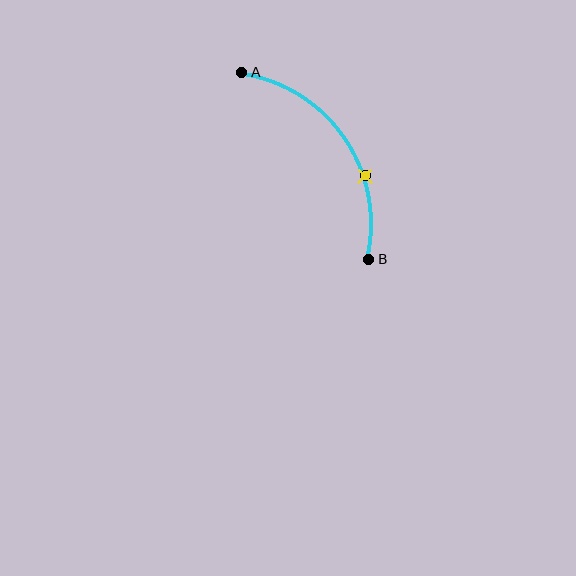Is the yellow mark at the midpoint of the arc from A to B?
No. The yellow mark lies on the arc but is closer to endpoint B. The arc midpoint would be at the point on the curve equidistant along the arc from both A and B.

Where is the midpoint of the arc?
The arc midpoint is the point on the curve farthest from the straight line joining A and B. It sits above and to the right of that line.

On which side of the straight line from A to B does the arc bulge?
The arc bulges above and to the right of the straight line connecting A and B.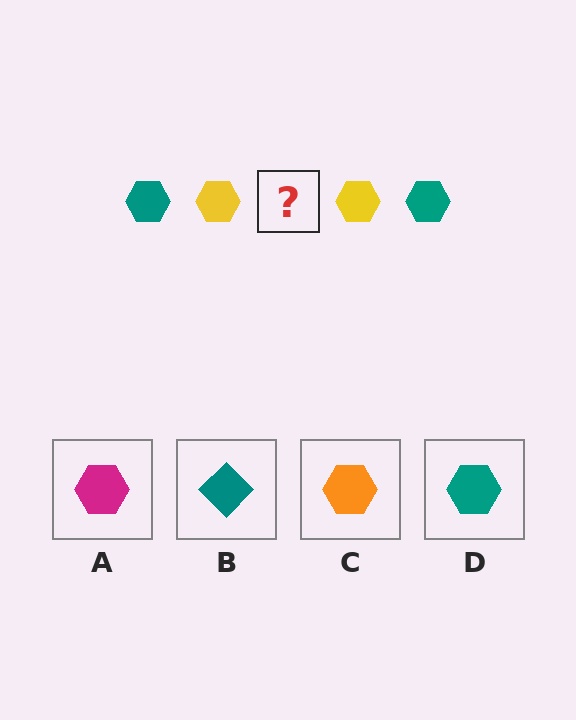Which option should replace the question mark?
Option D.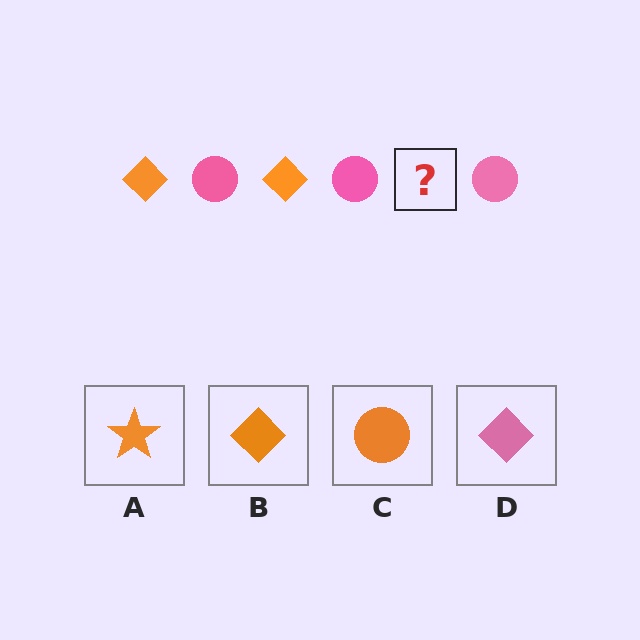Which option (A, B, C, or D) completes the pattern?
B.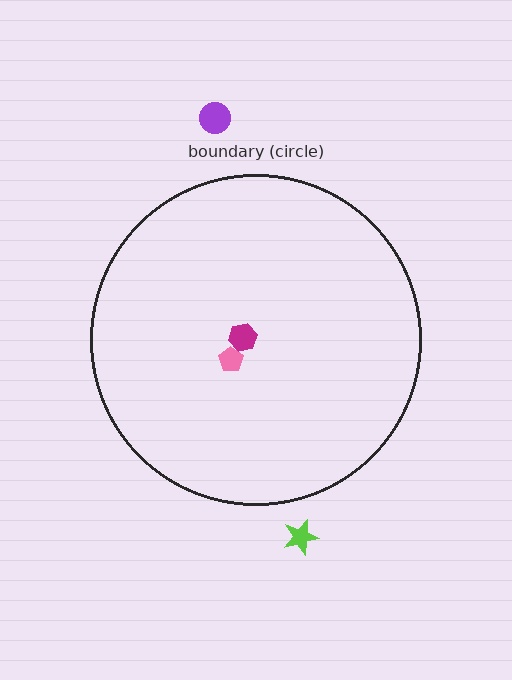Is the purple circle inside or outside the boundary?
Outside.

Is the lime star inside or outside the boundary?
Outside.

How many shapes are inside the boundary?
2 inside, 2 outside.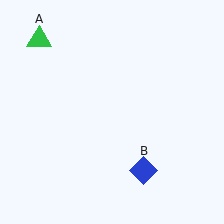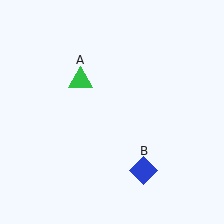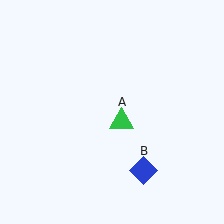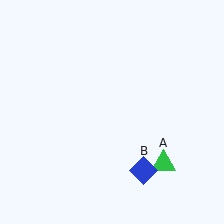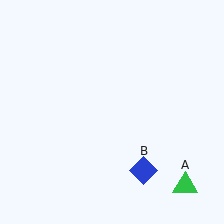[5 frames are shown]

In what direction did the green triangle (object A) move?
The green triangle (object A) moved down and to the right.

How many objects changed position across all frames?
1 object changed position: green triangle (object A).